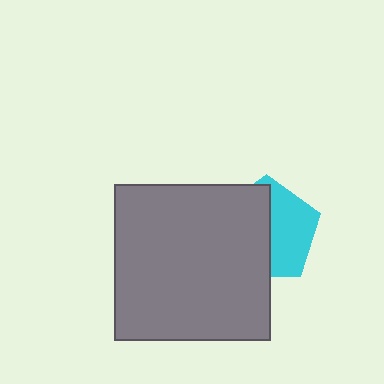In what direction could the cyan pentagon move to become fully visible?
The cyan pentagon could move right. That would shift it out from behind the gray square entirely.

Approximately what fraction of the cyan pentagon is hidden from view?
Roughly 55% of the cyan pentagon is hidden behind the gray square.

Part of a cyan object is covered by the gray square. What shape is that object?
It is a pentagon.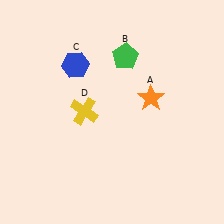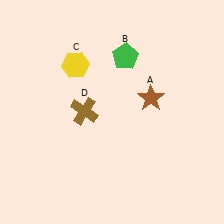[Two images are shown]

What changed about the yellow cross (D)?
In Image 1, D is yellow. In Image 2, it changed to brown.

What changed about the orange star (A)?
In Image 1, A is orange. In Image 2, it changed to brown.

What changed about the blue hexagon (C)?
In Image 1, C is blue. In Image 2, it changed to yellow.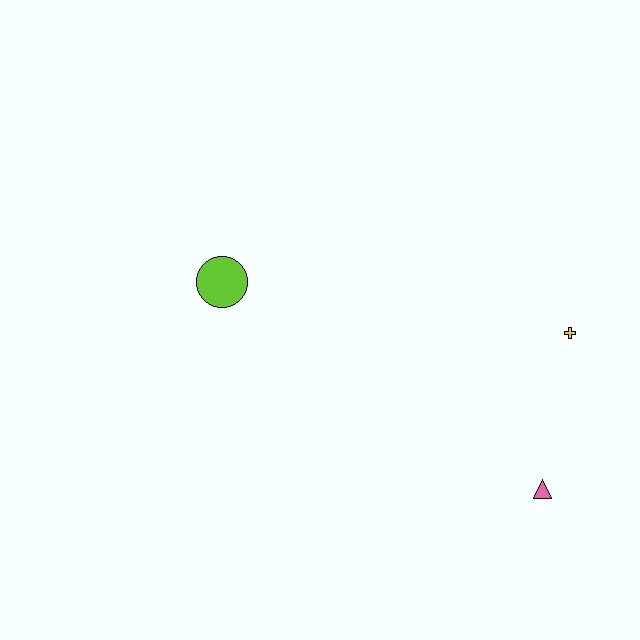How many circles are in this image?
There is 1 circle.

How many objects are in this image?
There are 3 objects.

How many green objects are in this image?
There are no green objects.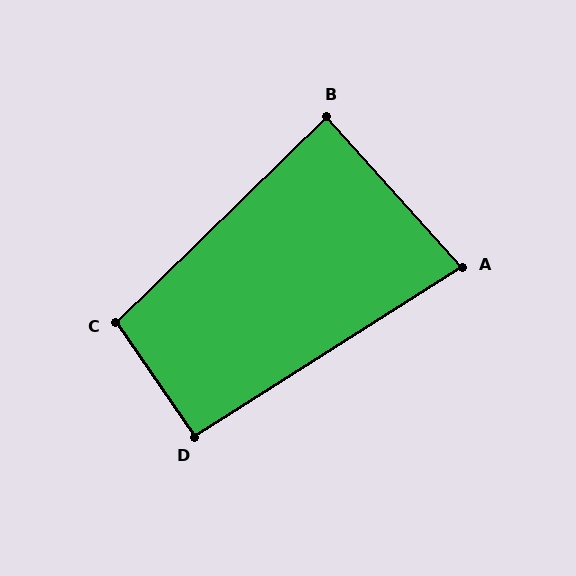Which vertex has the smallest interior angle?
A, at approximately 80 degrees.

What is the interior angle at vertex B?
Approximately 88 degrees (approximately right).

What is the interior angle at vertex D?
Approximately 92 degrees (approximately right).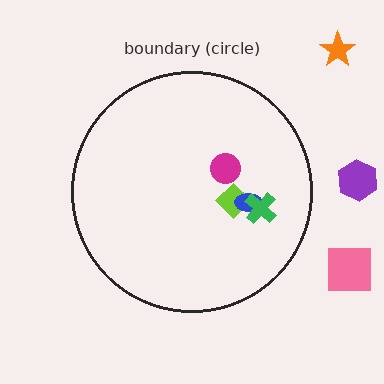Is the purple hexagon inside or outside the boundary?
Outside.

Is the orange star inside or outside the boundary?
Outside.